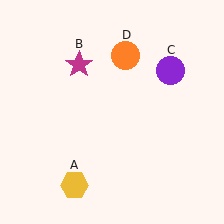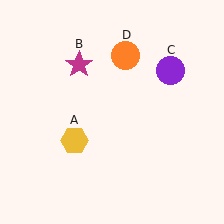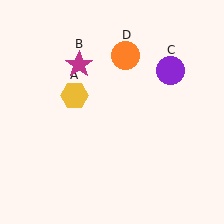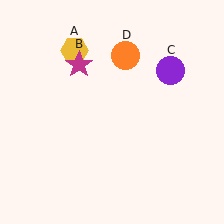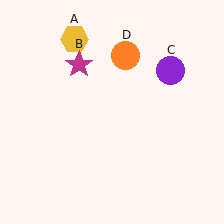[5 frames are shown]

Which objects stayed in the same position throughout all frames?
Magenta star (object B) and purple circle (object C) and orange circle (object D) remained stationary.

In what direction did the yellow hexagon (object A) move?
The yellow hexagon (object A) moved up.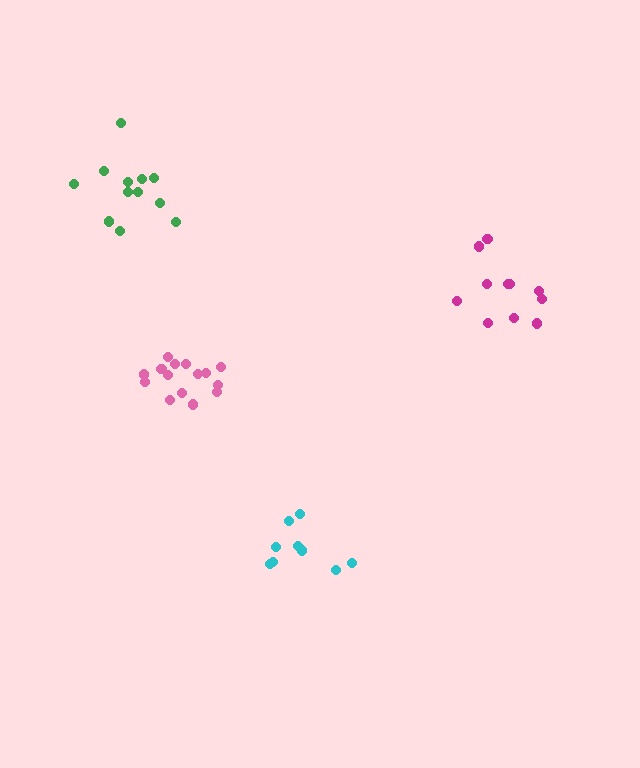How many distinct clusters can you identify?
There are 4 distinct clusters.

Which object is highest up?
The green cluster is topmost.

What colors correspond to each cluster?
The clusters are colored: cyan, pink, magenta, green.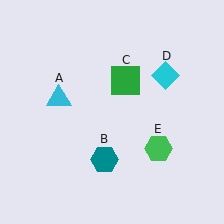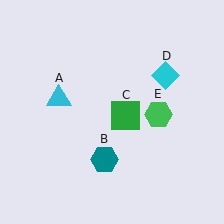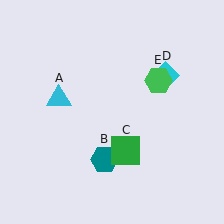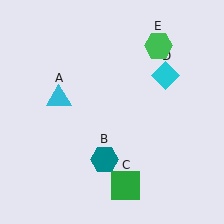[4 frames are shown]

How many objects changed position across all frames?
2 objects changed position: green square (object C), green hexagon (object E).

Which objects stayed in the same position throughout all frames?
Cyan triangle (object A) and teal hexagon (object B) and cyan diamond (object D) remained stationary.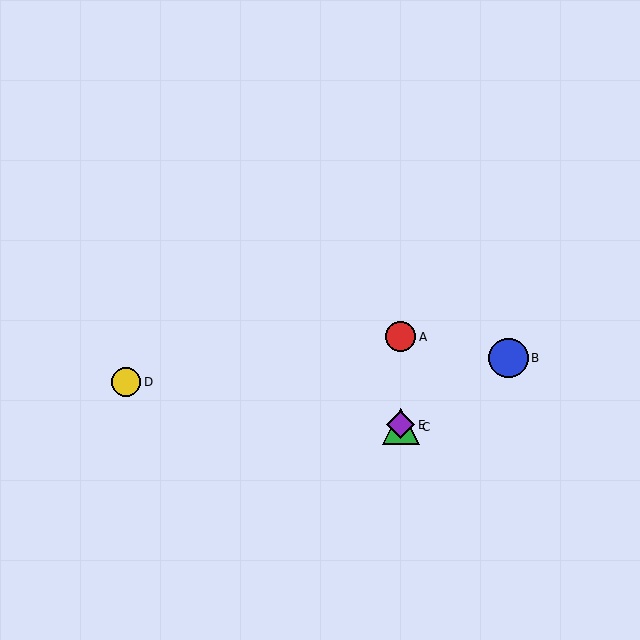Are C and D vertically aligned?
No, C is at x≈401 and D is at x≈126.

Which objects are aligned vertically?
Objects A, C, E are aligned vertically.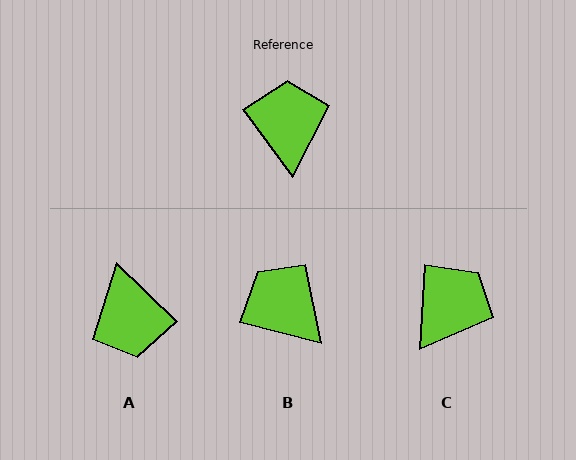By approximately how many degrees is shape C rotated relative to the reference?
Approximately 40 degrees clockwise.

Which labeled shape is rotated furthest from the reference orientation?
A, about 171 degrees away.